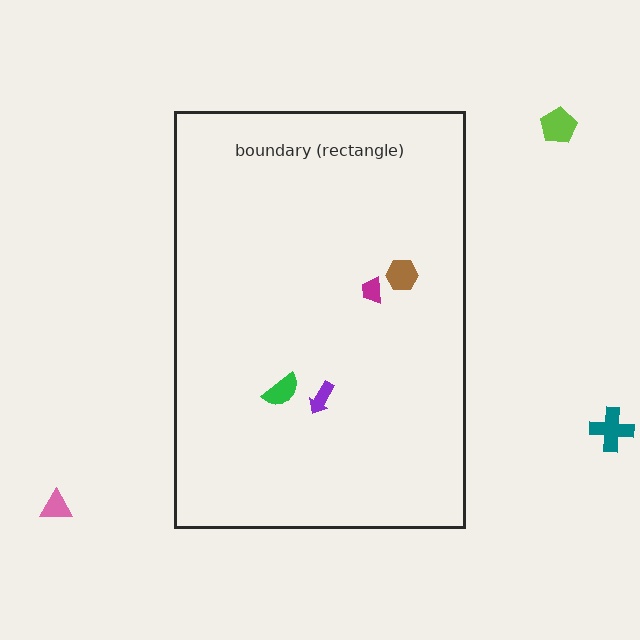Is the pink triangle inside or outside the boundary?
Outside.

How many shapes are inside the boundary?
4 inside, 3 outside.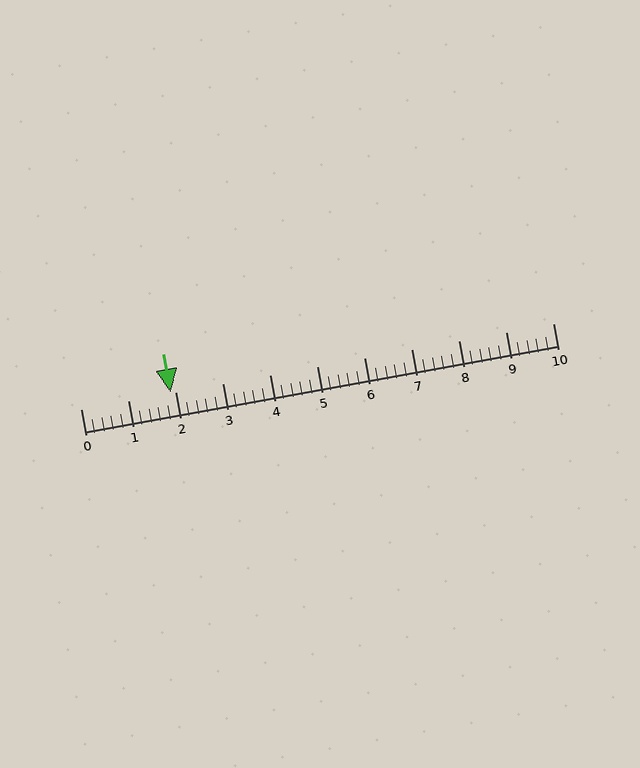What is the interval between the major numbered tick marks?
The major tick marks are spaced 1 units apart.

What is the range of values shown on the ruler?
The ruler shows values from 0 to 10.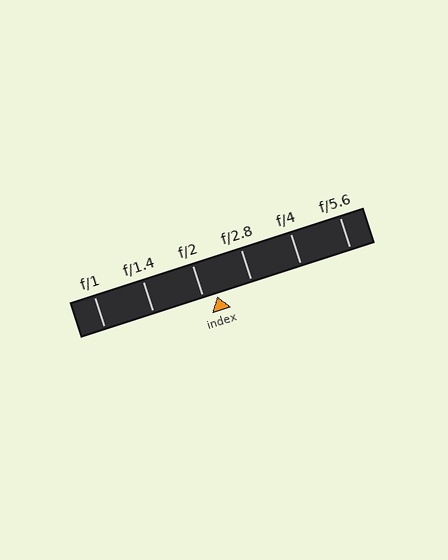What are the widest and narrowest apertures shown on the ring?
The widest aperture shown is f/1 and the narrowest is f/5.6.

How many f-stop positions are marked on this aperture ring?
There are 6 f-stop positions marked.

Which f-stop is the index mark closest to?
The index mark is closest to f/2.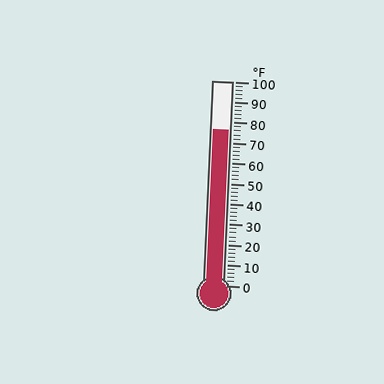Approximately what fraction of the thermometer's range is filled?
The thermometer is filled to approximately 75% of its range.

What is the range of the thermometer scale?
The thermometer scale ranges from 0°F to 100°F.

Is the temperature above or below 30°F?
The temperature is above 30°F.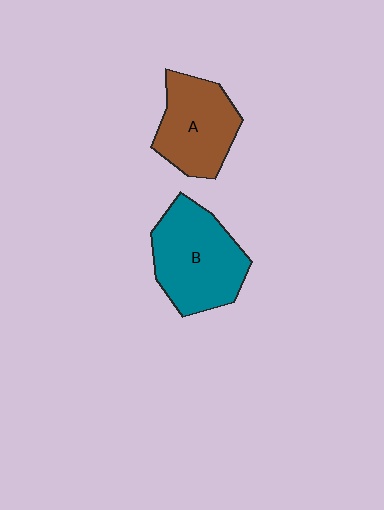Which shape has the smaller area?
Shape A (brown).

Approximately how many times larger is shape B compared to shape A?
Approximately 1.2 times.